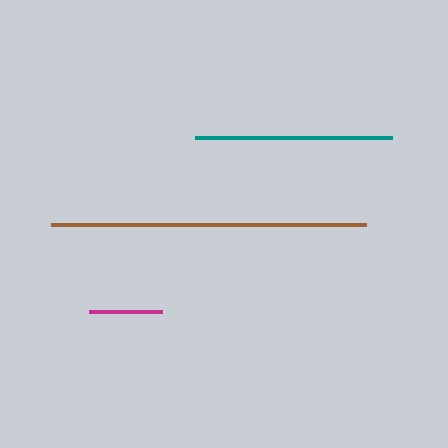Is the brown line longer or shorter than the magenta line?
The brown line is longer than the magenta line.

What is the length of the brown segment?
The brown segment is approximately 315 pixels long.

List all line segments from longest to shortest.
From longest to shortest: brown, teal, magenta.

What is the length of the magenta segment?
The magenta segment is approximately 73 pixels long.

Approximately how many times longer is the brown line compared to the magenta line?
The brown line is approximately 4.3 times the length of the magenta line.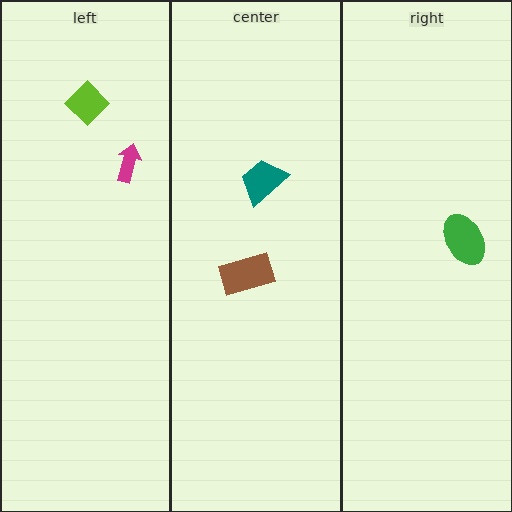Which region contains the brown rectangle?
The center region.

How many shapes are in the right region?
1.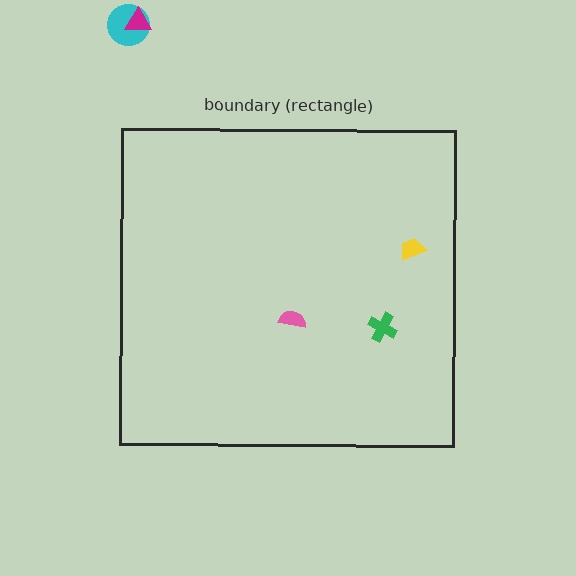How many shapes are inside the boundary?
3 inside, 2 outside.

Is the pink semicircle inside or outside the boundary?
Inside.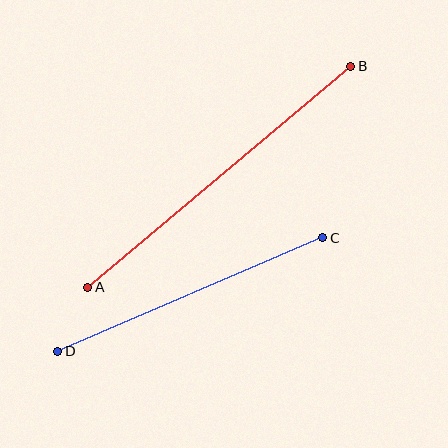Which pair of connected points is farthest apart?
Points A and B are farthest apart.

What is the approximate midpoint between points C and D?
The midpoint is at approximately (190, 295) pixels.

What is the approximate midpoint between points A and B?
The midpoint is at approximately (219, 177) pixels.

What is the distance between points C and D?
The distance is approximately 288 pixels.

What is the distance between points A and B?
The distance is approximately 343 pixels.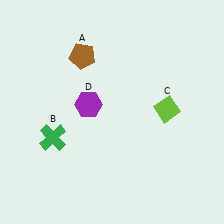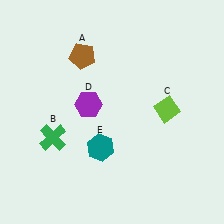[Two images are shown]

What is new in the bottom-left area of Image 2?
A teal hexagon (E) was added in the bottom-left area of Image 2.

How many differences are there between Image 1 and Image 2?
There is 1 difference between the two images.